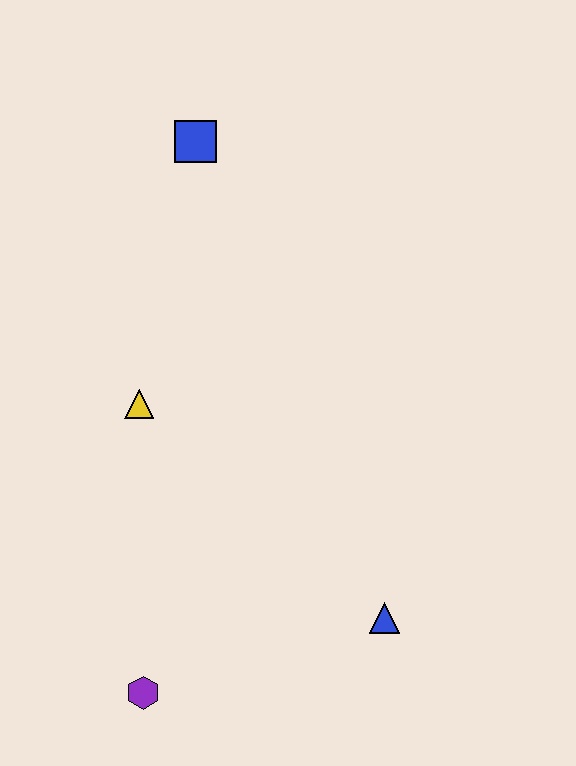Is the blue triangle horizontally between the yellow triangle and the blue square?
No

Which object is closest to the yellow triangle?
The blue square is closest to the yellow triangle.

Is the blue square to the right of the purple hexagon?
Yes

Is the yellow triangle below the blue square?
Yes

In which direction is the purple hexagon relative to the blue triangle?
The purple hexagon is to the left of the blue triangle.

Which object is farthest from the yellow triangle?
The blue triangle is farthest from the yellow triangle.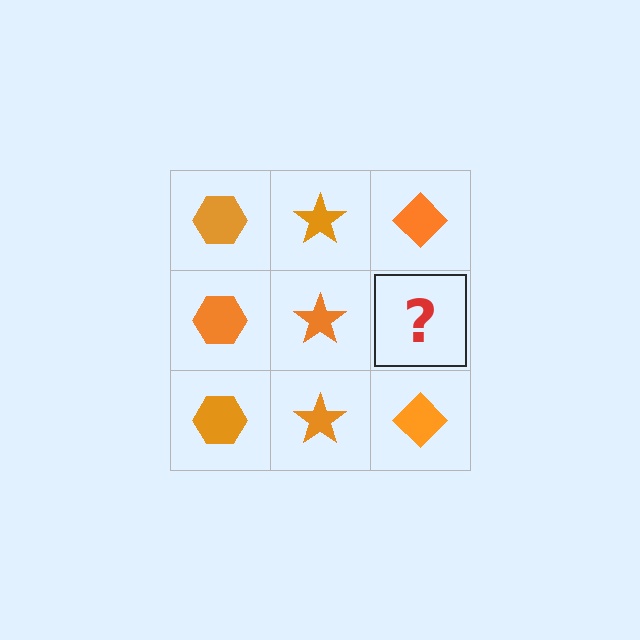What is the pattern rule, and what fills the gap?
The rule is that each column has a consistent shape. The gap should be filled with an orange diamond.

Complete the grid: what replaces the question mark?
The question mark should be replaced with an orange diamond.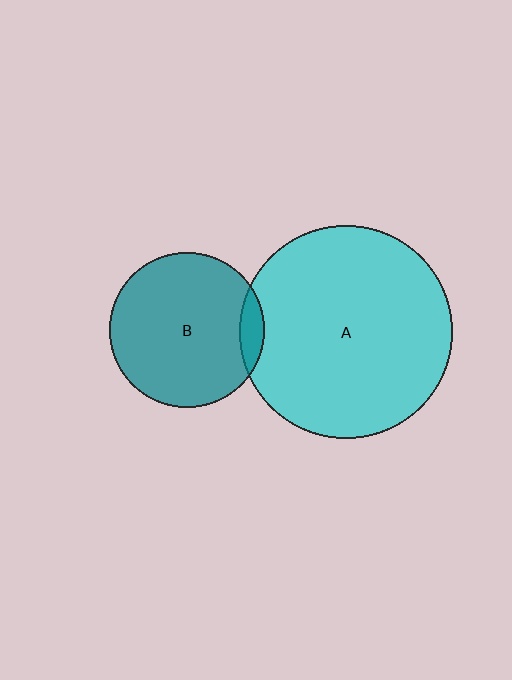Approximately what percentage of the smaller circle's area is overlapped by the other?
Approximately 10%.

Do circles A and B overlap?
Yes.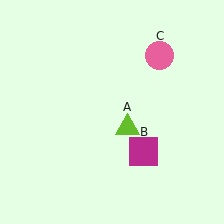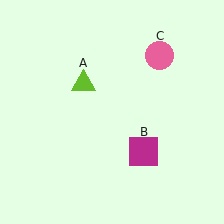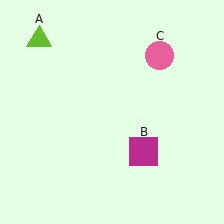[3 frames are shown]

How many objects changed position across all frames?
1 object changed position: lime triangle (object A).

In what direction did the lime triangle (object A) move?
The lime triangle (object A) moved up and to the left.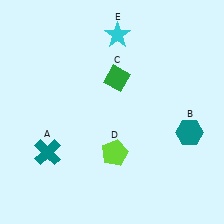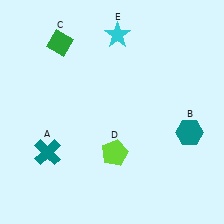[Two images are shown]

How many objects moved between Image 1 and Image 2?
1 object moved between the two images.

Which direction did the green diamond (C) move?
The green diamond (C) moved left.